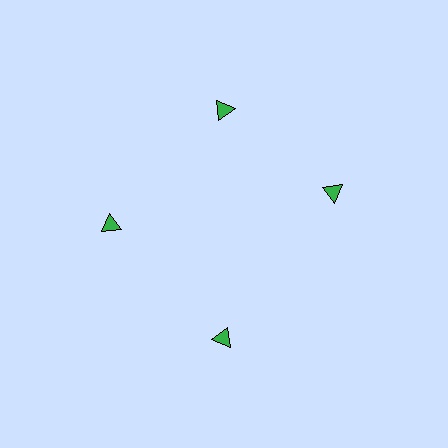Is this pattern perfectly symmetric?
No. The 4 green triangles are arranged in a ring, but one element near the 3 o'clock position is rotated out of alignment along the ring, breaking the 4-fold rotational symmetry.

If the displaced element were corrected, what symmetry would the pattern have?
It would have 4-fold rotational symmetry — the pattern would map onto itself every 90 degrees.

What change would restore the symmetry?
The symmetry would be restored by rotating it back into even spacing with its neighbors so that all 4 triangles sit at equal angles and equal distance from the center.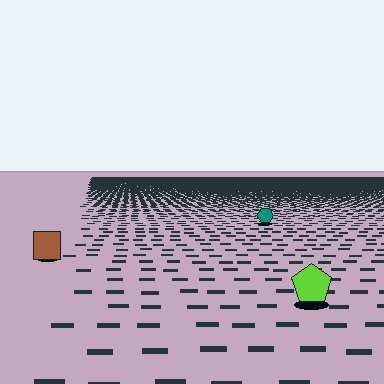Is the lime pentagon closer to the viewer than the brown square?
Yes. The lime pentagon is closer — you can tell from the texture gradient: the ground texture is coarser near it.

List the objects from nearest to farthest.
From nearest to farthest: the lime pentagon, the brown square, the teal hexagon.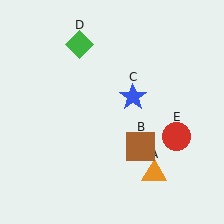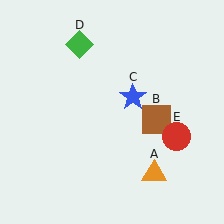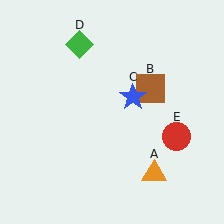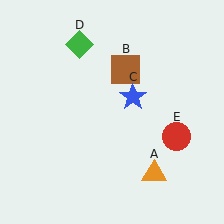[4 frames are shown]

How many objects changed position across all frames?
1 object changed position: brown square (object B).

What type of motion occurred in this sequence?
The brown square (object B) rotated counterclockwise around the center of the scene.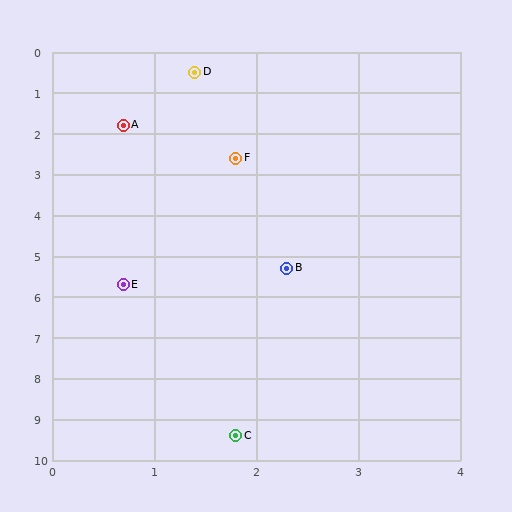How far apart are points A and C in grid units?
Points A and C are about 7.7 grid units apart.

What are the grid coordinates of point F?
Point F is at approximately (1.8, 2.6).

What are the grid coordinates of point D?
Point D is at approximately (1.4, 0.5).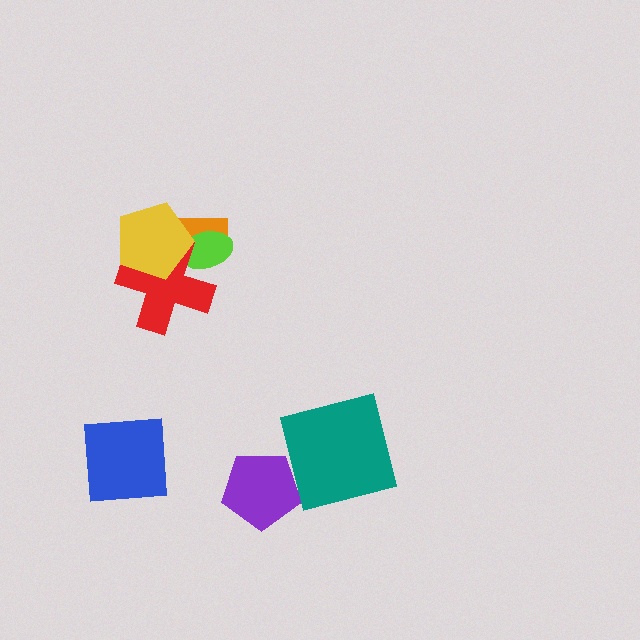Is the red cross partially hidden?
Yes, it is partially covered by another shape.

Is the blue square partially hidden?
No, no other shape covers it.